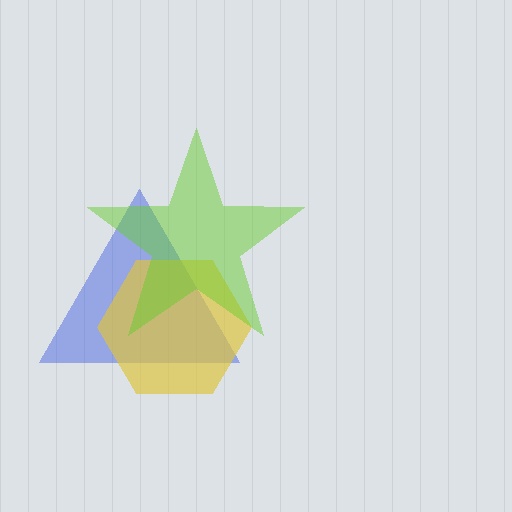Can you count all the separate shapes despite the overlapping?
Yes, there are 3 separate shapes.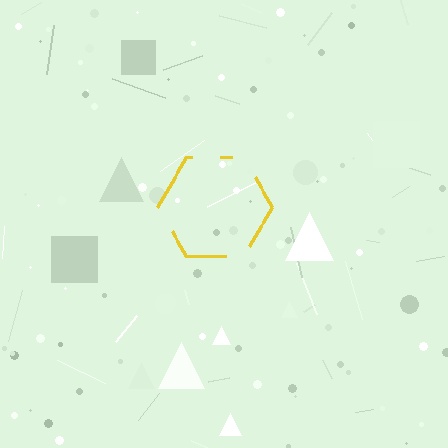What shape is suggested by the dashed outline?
The dashed outline suggests a hexagon.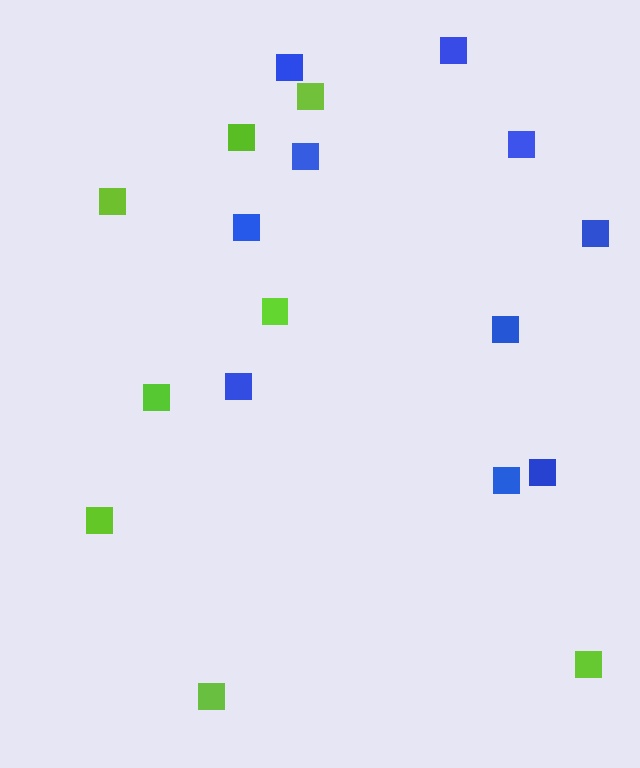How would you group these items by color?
There are 2 groups: one group of blue squares (10) and one group of lime squares (8).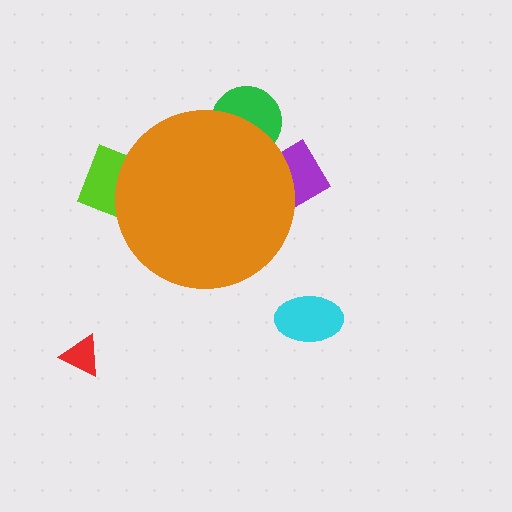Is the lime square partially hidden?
Yes, the lime square is partially hidden behind the orange circle.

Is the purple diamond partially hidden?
Yes, the purple diamond is partially hidden behind the orange circle.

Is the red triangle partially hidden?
No, the red triangle is fully visible.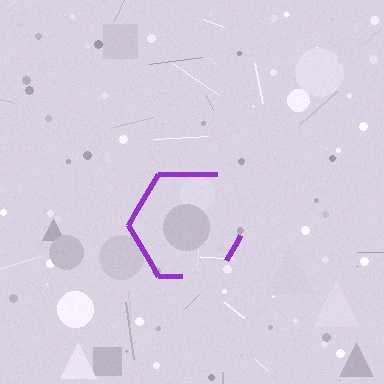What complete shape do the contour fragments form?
The contour fragments form a hexagon.